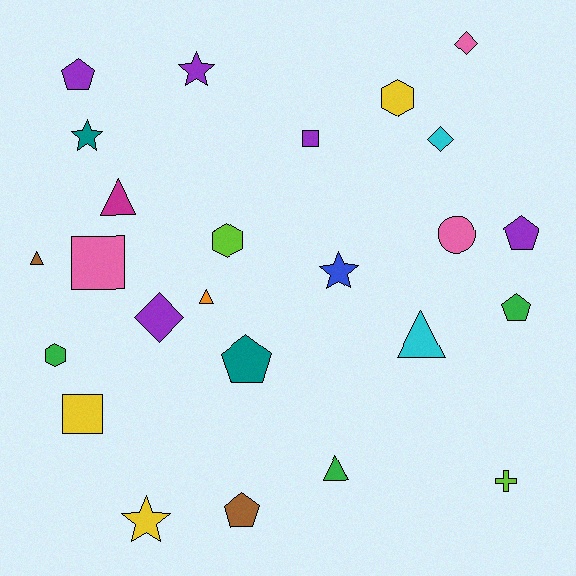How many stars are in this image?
There are 4 stars.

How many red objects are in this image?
There are no red objects.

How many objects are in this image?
There are 25 objects.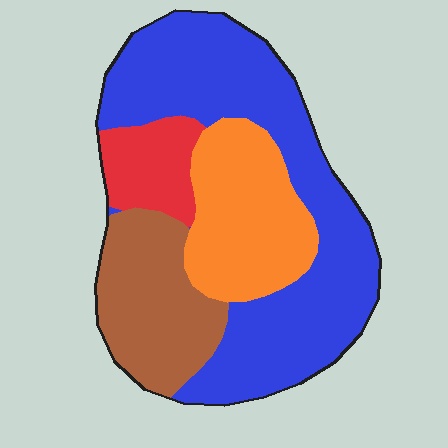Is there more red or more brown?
Brown.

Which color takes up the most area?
Blue, at roughly 50%.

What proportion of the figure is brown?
Brown takes up between a sixth and a third of the figure.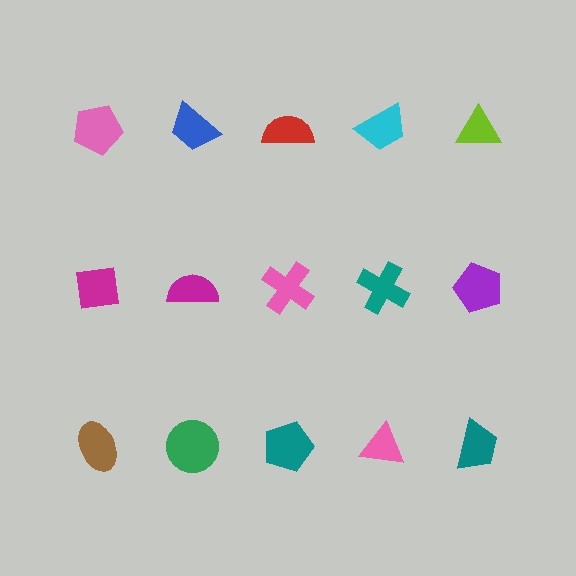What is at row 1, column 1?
A pink pentagon.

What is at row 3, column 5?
A teal trapezoid.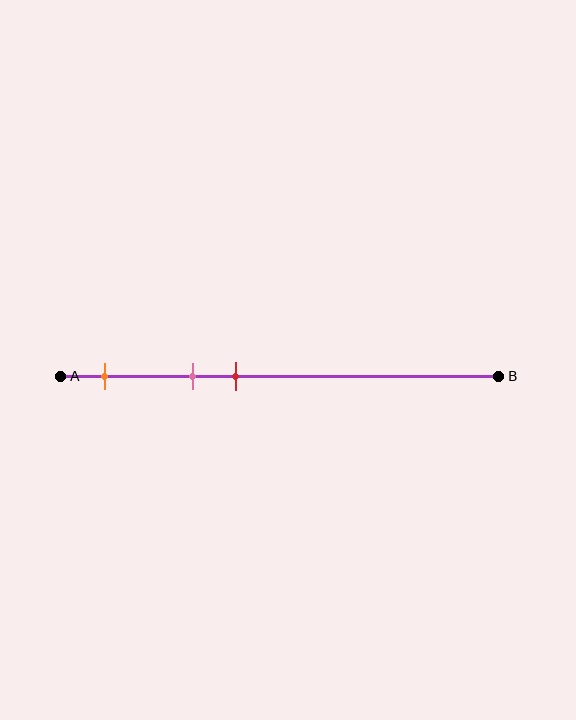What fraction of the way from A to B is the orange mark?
The orange mark is approximately 10% (0.1) of the way from A to B.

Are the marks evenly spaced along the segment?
Yes, the marks are approximately evenly spaced.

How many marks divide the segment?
There are 3 marks dividing the segment.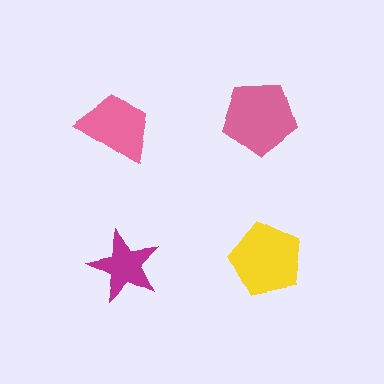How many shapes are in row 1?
2 shapes.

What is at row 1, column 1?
A pink trapezoid.